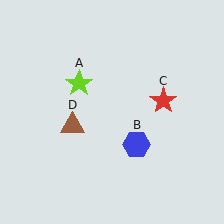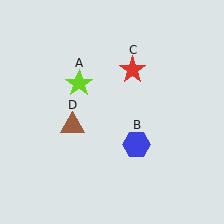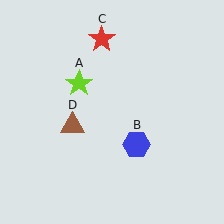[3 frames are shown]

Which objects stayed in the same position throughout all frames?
Lime star (object A) and blue hexagon (object B) and brown triangle (object D) remained stationary.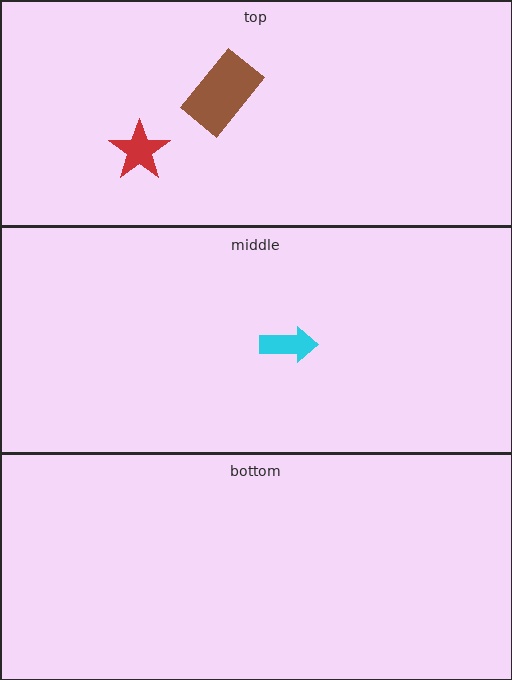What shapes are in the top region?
The brown rectangle, the red star.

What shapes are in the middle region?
The cyan arrow.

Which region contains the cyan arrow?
The middle region.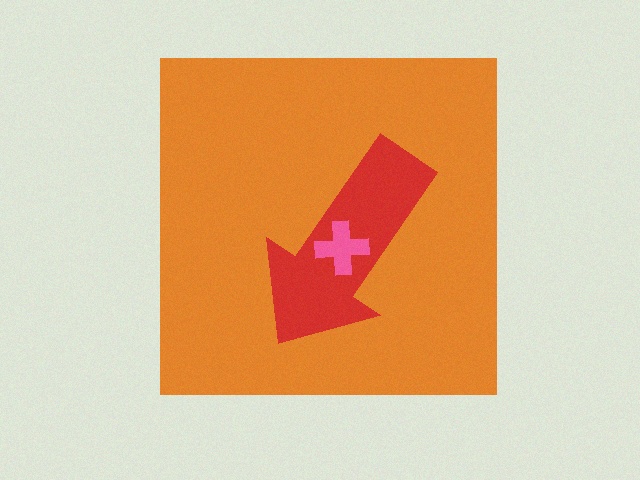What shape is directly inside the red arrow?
The pink cross.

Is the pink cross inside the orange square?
Yes.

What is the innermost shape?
The pink cross.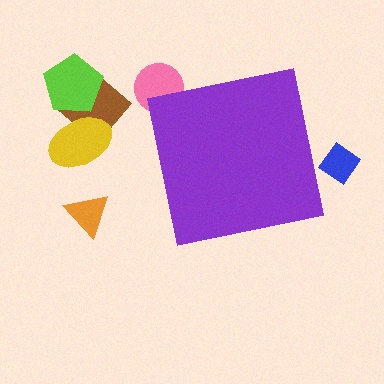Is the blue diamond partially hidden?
Yes, the blue diamond is partially hidden behind the purple square.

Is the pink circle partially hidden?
Yes, the pink circle is partially hidden behind the purple square.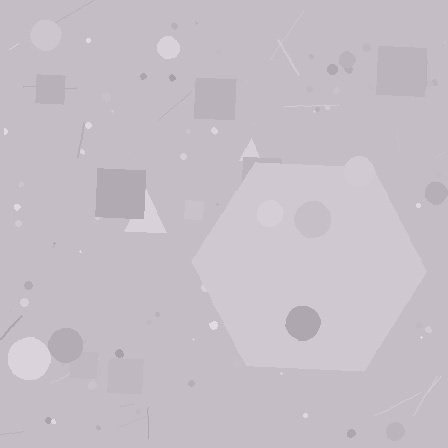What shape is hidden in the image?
A hexagon is hidden in the image.